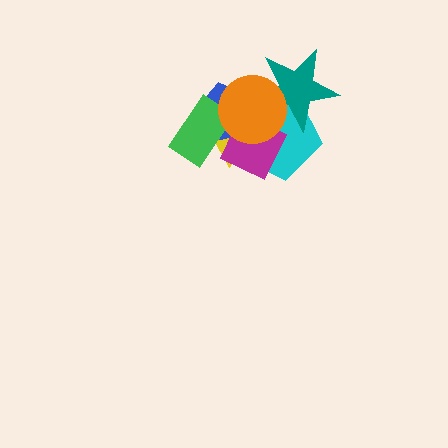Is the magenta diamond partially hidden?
Yes, it is partially covered by another shape.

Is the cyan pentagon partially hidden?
Yes, it is partially covered by another shape.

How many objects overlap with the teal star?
2 objects overlap with the teal star.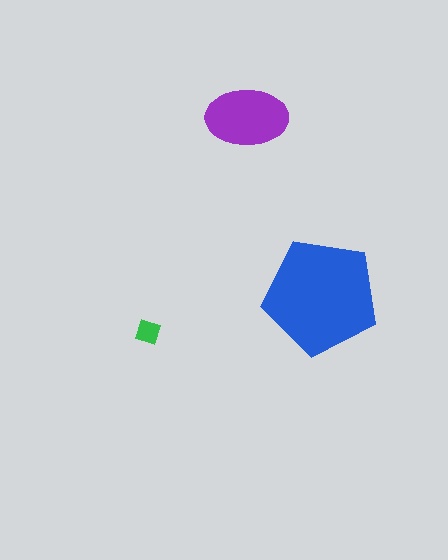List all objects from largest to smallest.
The blue pentagon, the purple ellipse, the green diamond.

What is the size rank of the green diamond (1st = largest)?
3rd.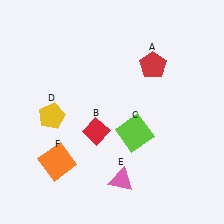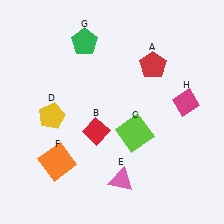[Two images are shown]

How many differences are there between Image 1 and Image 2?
There are 2 differences between the two images.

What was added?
A green pentagon (G), a magenta diamond (H) were added in Image 2.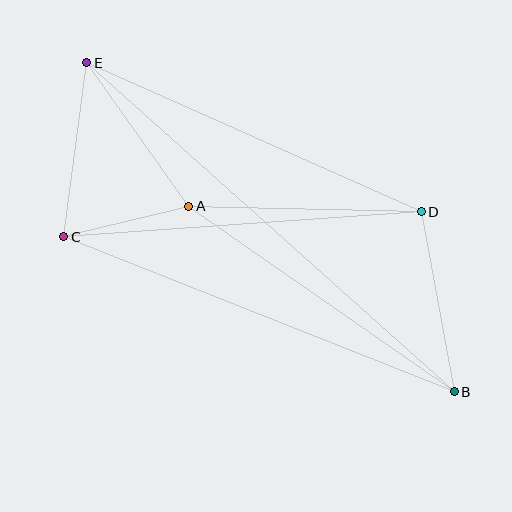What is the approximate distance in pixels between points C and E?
The distance between C and E is approximately 175 pixels.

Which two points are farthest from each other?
Points B and E are farthest from each other.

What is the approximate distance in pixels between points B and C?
The distance between B and C is approximately 421 pixels.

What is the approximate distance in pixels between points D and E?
The distance between D and E is approximately 366 pixels.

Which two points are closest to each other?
Points A and C are closest to each other.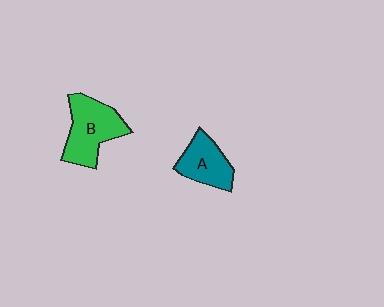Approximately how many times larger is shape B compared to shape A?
Approximately 1.4 times.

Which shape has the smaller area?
Shape A (teal).